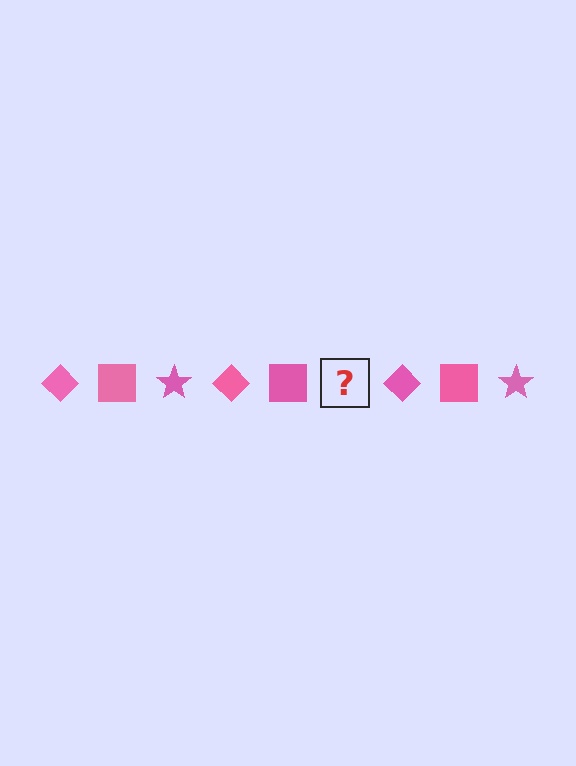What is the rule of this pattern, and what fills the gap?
The rule is that the pattern cycles through diamond, square, star shapes in pink. The gap should be filled with a pink star.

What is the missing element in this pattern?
The missing element is a pink star.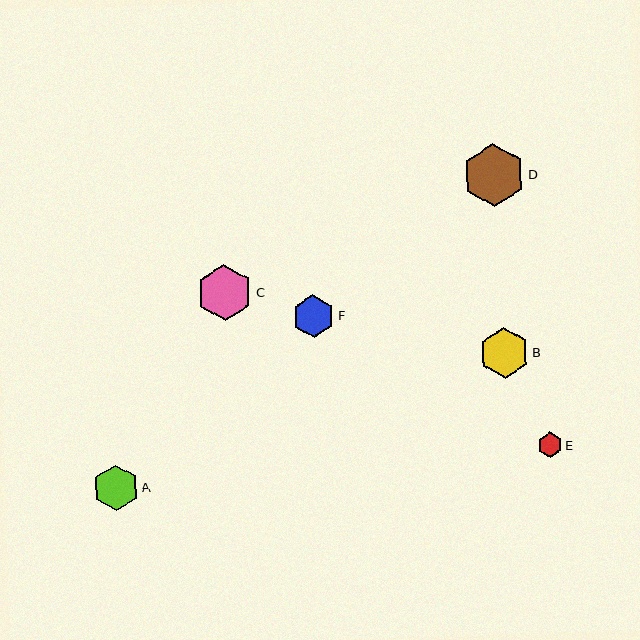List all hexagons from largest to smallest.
From largest to smallest: D, C, B, A, F, E.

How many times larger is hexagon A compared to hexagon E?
Hexagon A is approximately 1.8 times the size of hexagon E.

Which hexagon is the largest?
Hexagon D is the largest with a size of approximately 63 pixels.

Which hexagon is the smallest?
Hexagon E is the smallest with a size of approximately 25 pixels.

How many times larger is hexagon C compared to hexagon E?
Hexagon C is approximately 2.2 times the size of hexagon E.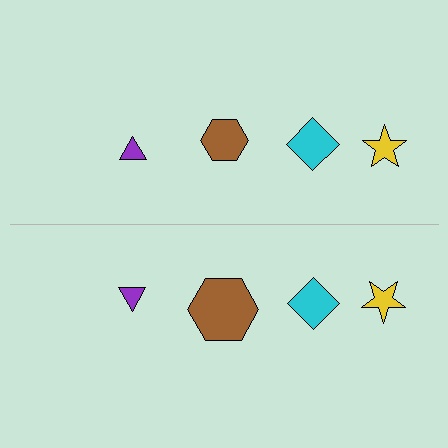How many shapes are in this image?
There are 8 shapes in this image.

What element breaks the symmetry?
The brown hexagon on the bottom side has a different size than its mirror counterpart.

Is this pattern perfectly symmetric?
No, the pattern is not perfectly symmetric. The brown hexagon on the bottom side has a different size than its mirror counterpart.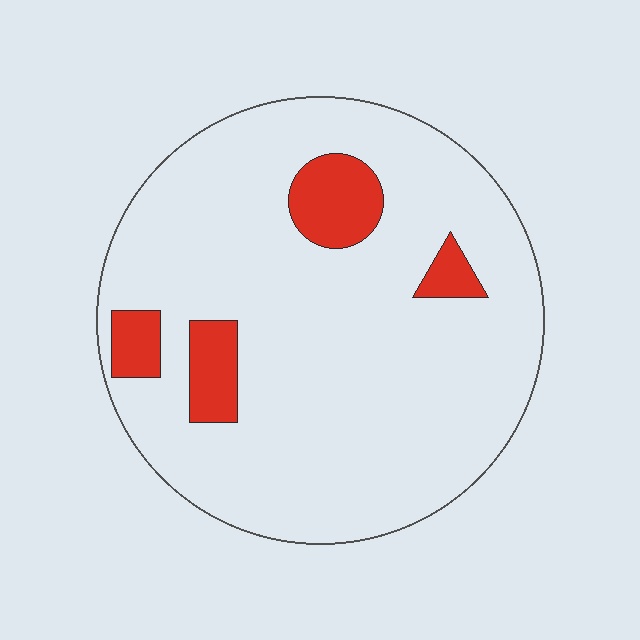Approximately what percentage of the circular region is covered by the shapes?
Approximately 10%.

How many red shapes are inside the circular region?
4.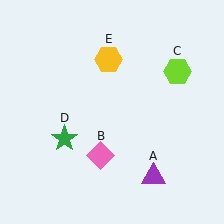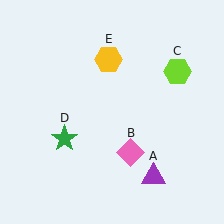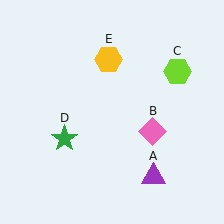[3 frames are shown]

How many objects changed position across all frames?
1 object changed position: pink diamond (object B).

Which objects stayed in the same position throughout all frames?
Purple triangle (object A) and lime hexagon (object C) and green star (object D) and yellow hexagon (object E) remained stationary.